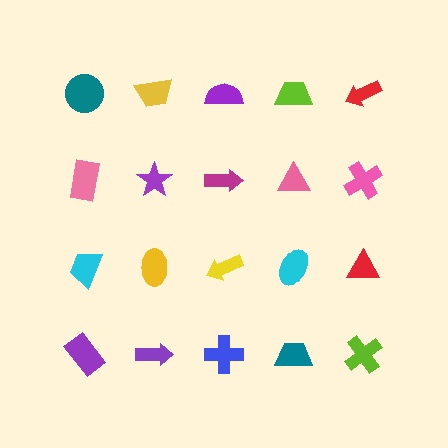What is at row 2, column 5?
A pink cross.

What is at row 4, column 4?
A teal trapezoid.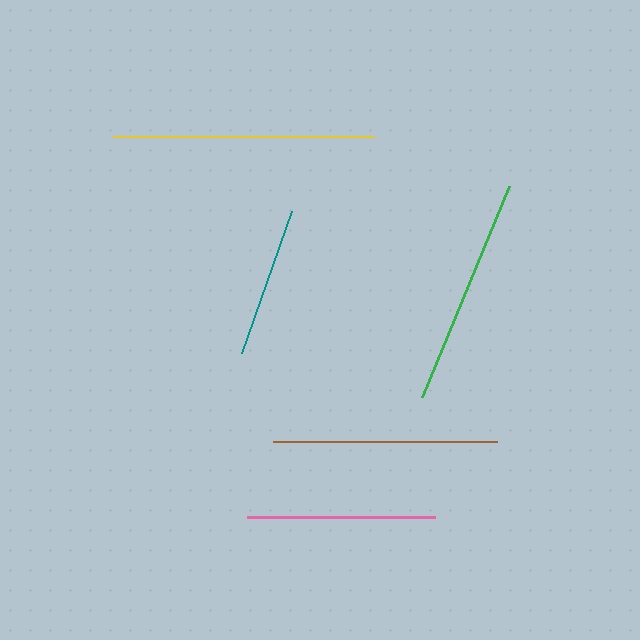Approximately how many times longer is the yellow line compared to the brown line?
The yellow line is approximately 1.2 times the length of the brown line.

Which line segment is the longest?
The yellow line is the longest at approximately 261 pixels.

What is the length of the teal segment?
The teal segment is approximately 150 pixels long.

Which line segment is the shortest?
The teal line is the shortest at approximately 150 pixels.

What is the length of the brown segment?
The brown segment is approximately 224 pixels long.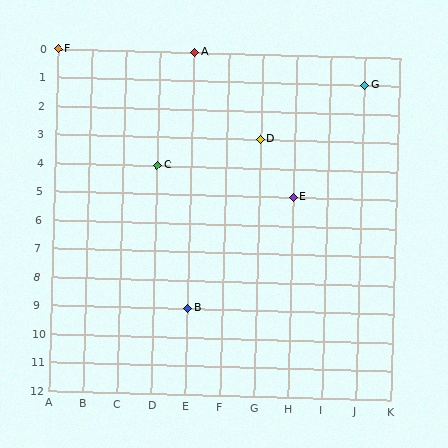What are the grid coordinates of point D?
Point D is at grid coordinates (G, 3).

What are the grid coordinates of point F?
Point F is at grid coordinates (A, 0).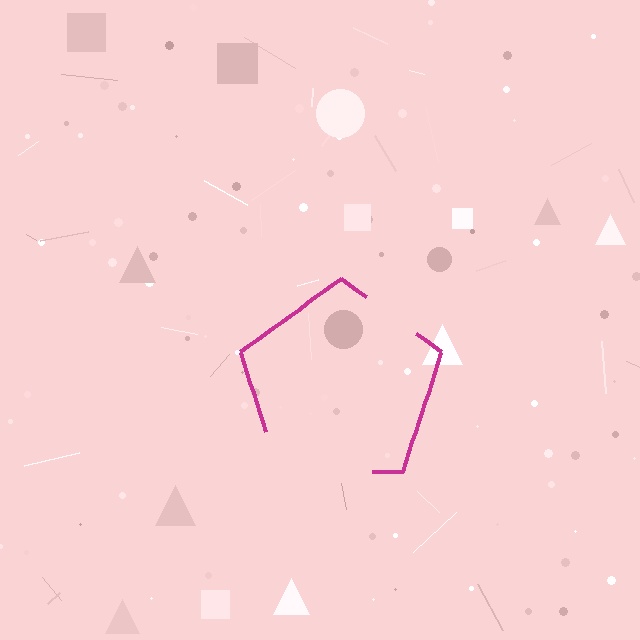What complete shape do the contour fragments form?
The contour fragments form a pentagon.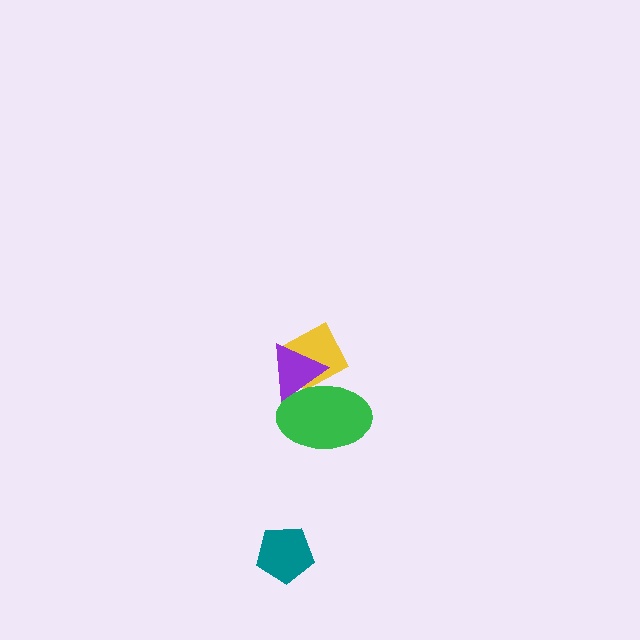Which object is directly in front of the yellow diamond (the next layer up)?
The purple triangle is directly in front of the yellow diamond.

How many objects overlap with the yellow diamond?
2 objects overlap with the yellow diamond.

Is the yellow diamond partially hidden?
Yes, it is partially covered by another shape.